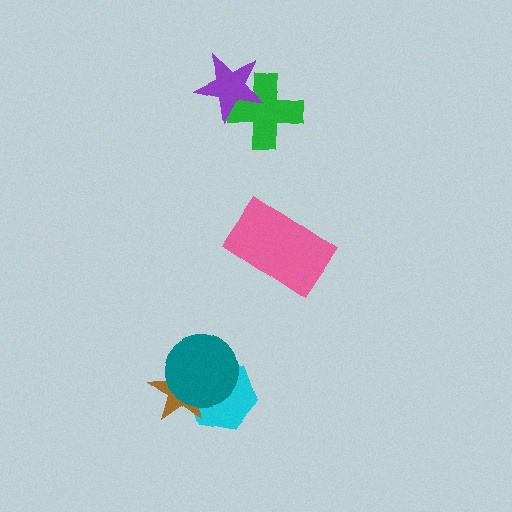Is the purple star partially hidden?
No, no other shape covers it.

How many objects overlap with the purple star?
1 object overlaps with the purple star.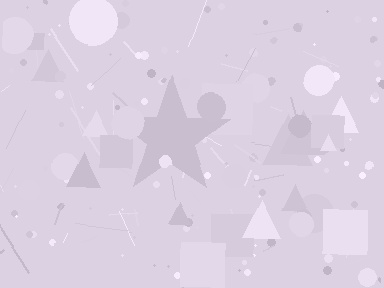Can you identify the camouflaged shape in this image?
The camouflaged shape is a star.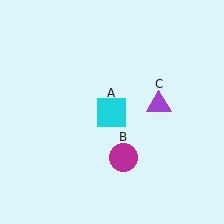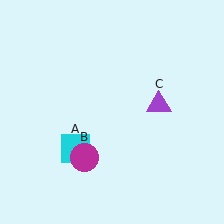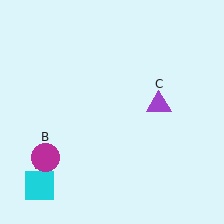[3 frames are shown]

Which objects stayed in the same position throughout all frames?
Purple triangle (object C) remained stationary.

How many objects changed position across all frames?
2 objects changed position: cyan square (object A), magenta circle (object B).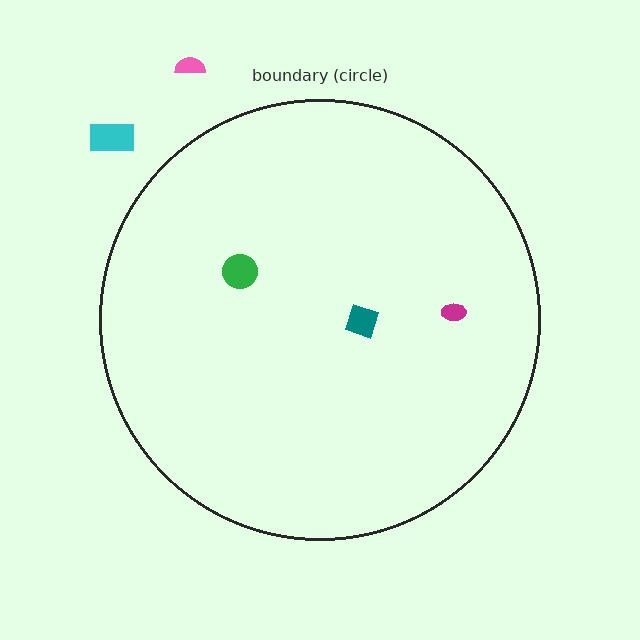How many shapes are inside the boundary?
3 inside, 2 outside.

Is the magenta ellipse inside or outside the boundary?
Inside.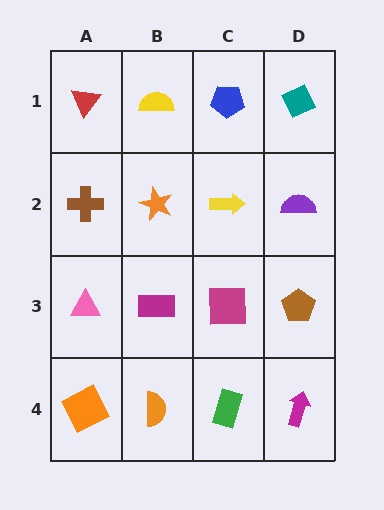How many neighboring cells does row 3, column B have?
4.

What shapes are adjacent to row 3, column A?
A brown cross (row 2, column A), an orange square (row 4, column A), a magenta rectangle (row 3, column B).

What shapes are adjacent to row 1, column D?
A purple semicircle (row 2, column D), a blue pentagon (row 1, column C).